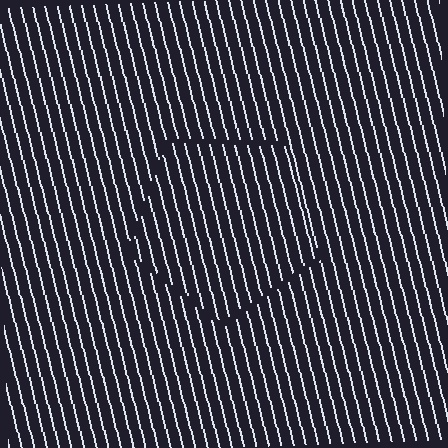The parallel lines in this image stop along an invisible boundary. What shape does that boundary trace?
An illusory pentagon. The interior of the shape contains the same grating, shifted by half a period — the contour is defined by the phase discontinuity where line-ends from the inner and outer gratings abut.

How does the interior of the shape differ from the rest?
The interior of the shape contains the same grating, shifted by half a period — the contour is defined by the phase discontinuity where line-ends from the inner and outer gratings abut.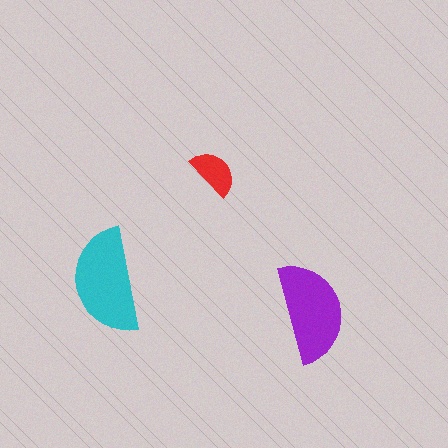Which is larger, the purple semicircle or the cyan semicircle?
The cyan one.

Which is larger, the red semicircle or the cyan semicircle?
The cyan one.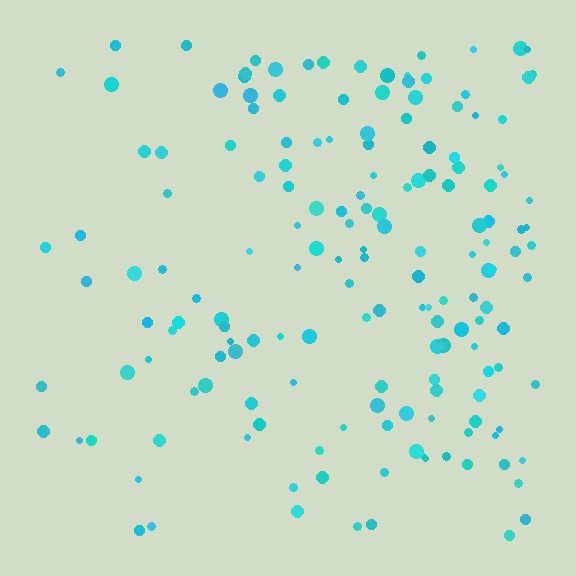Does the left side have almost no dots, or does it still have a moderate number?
Still a moderate number, just noticeably fewer than the right.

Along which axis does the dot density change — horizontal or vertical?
Horizontal.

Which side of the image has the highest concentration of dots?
The right.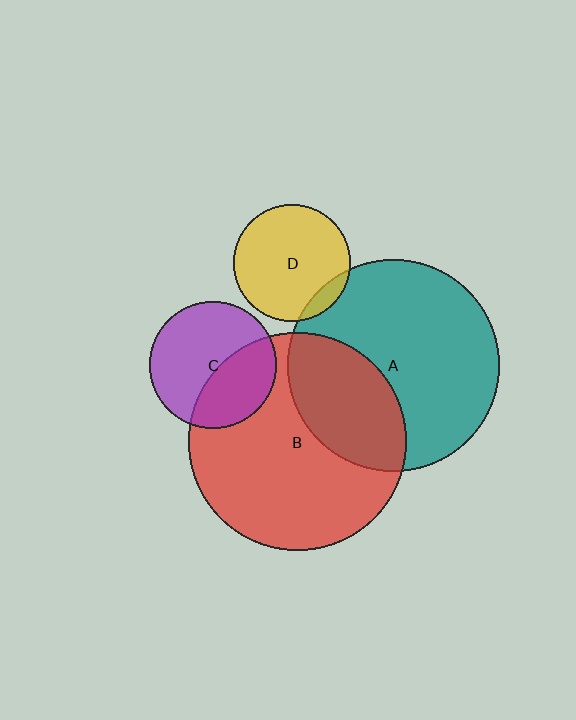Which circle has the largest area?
Circle B (red).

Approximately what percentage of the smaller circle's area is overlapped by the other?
Approximately 10%.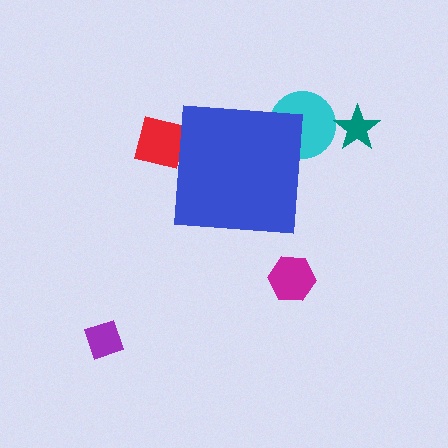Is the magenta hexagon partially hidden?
No, the magenta hexagon is fully visible.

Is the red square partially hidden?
Yes, the red square is partially hidden behind the blue square.